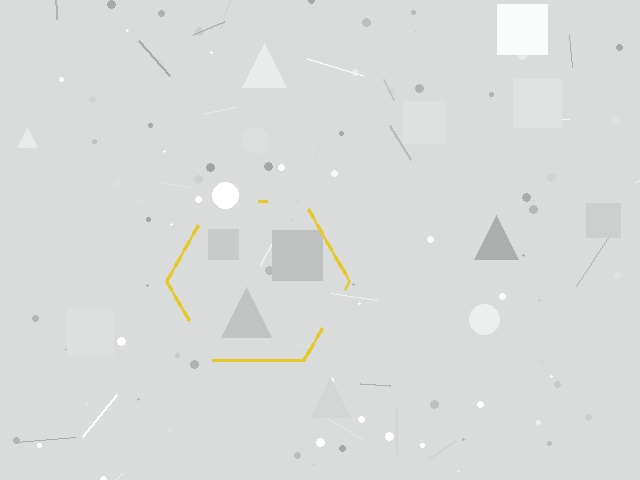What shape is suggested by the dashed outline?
The dashed outline suggests a hexagon.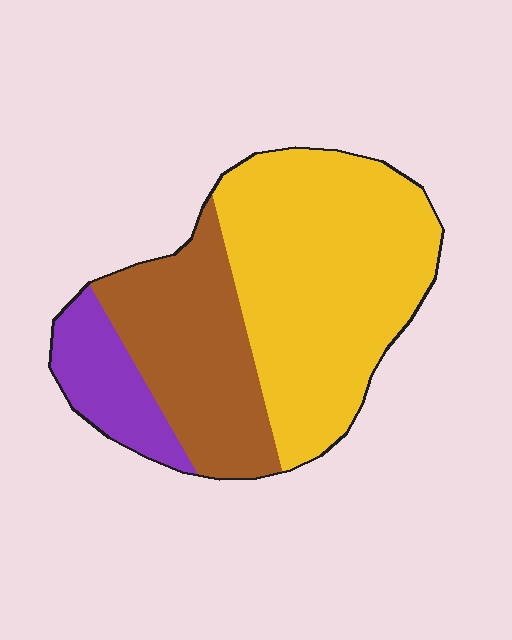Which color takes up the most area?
Yellow, at roughly 55%.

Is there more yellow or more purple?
Yellow.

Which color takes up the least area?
Purple, at roughly 15%.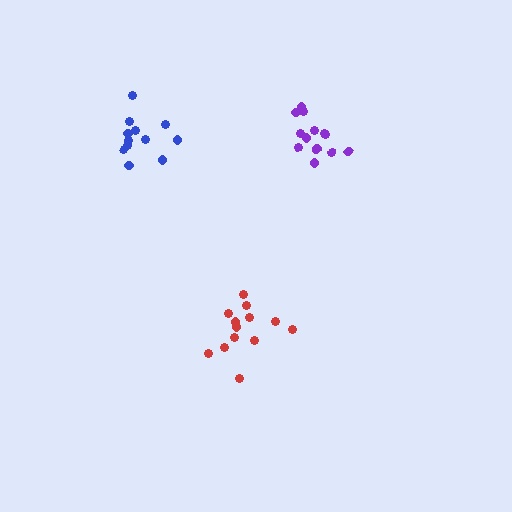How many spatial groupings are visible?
There are 3 spatial groupings.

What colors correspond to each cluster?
The clusters are colored: blue, red, purple.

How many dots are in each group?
Group 1: 12 dots, Group 2: 13 dots, Group 3: 13 dots (38 total).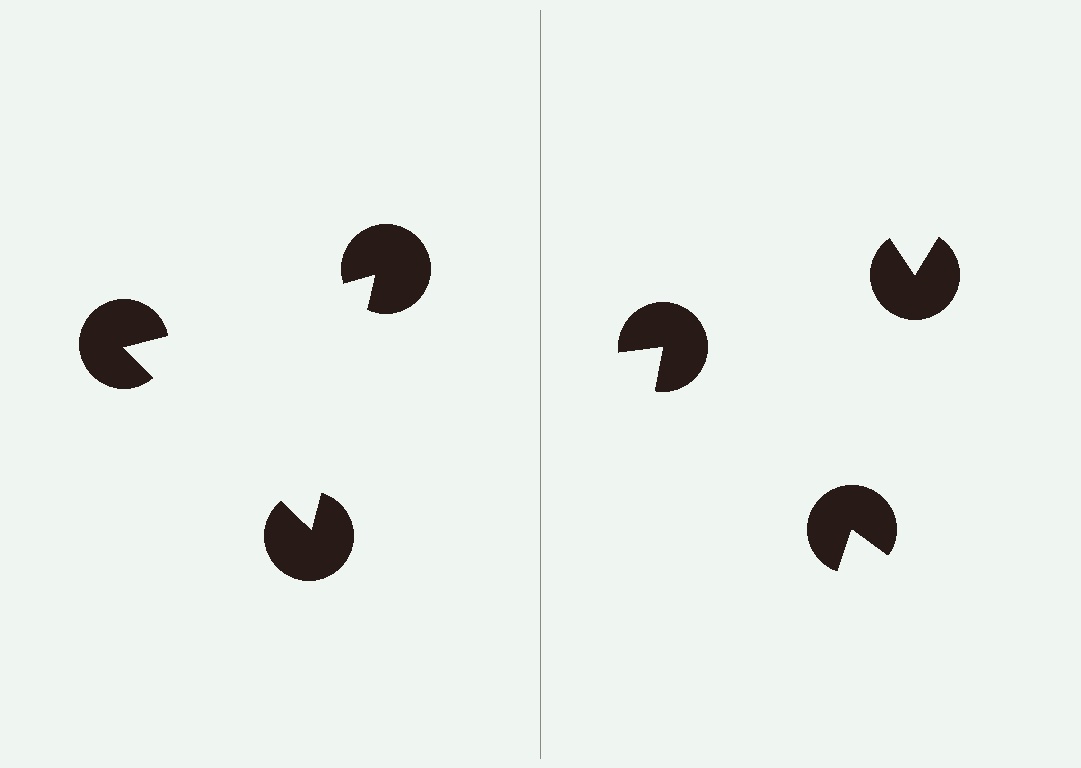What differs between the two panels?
The pac-man discs are positioned identically on both sides; only the wedge orientations differ. On the left they align to a triangle; on the right they are misaligned.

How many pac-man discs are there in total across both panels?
6 — 3 on each side.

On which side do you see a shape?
An illusory triangle appears on the left side. On the right side the wedge cuts are rotated, so no coherent shape forms.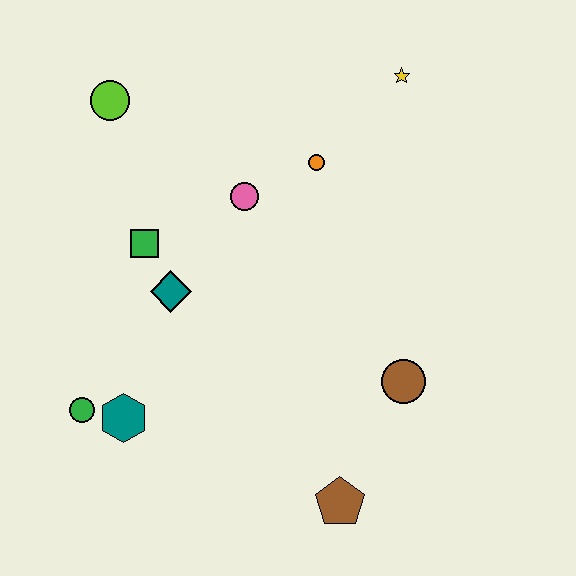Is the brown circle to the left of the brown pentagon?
No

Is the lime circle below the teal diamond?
No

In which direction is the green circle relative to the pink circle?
The green circle is below the pink circle.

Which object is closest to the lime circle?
The green square is closest to the lime circle.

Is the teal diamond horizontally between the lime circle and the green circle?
No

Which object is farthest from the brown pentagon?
The lime circle is farthest from the brown pentagon.